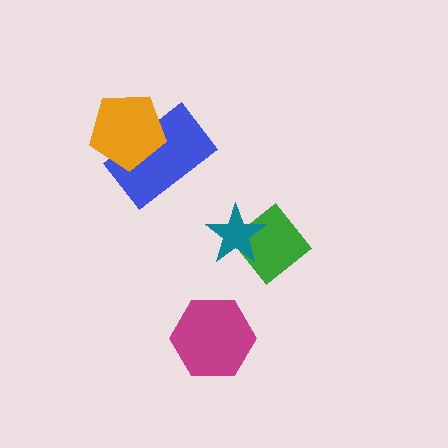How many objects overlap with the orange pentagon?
1 object overlaps with the orange pentagon.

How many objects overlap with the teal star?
1 object overlaps with the teal star.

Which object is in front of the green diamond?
The teal star is in front of the green diamond.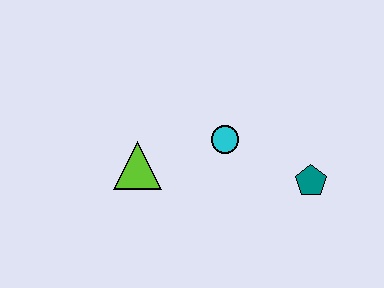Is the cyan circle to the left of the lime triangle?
No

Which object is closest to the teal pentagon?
The cyan circle is closest to the teal pentagon.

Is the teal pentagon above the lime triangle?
No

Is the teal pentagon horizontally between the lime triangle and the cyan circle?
No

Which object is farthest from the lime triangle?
The teal pentagon is farthest from the lime triangle.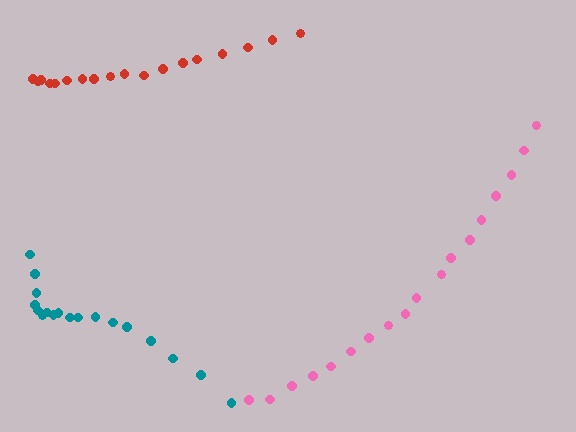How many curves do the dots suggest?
There are 3 distinct paths.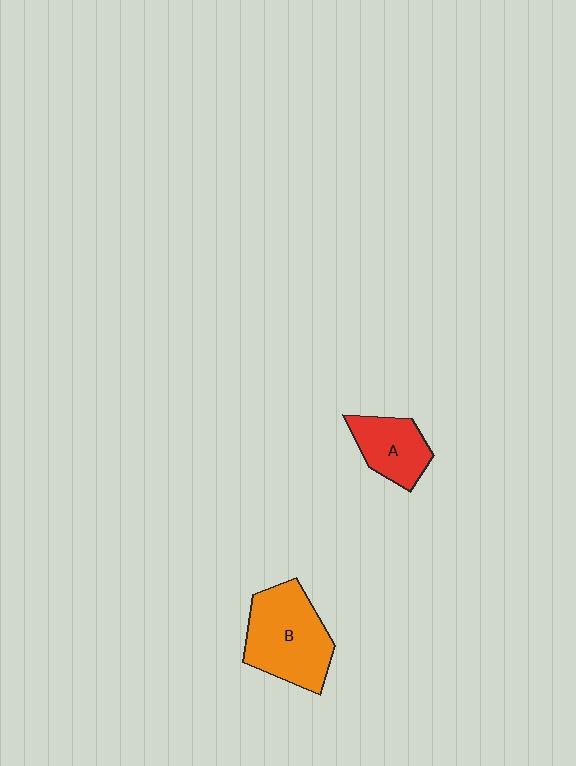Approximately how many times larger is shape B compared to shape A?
Approximately 1.7 times.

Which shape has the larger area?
Shape B (orange).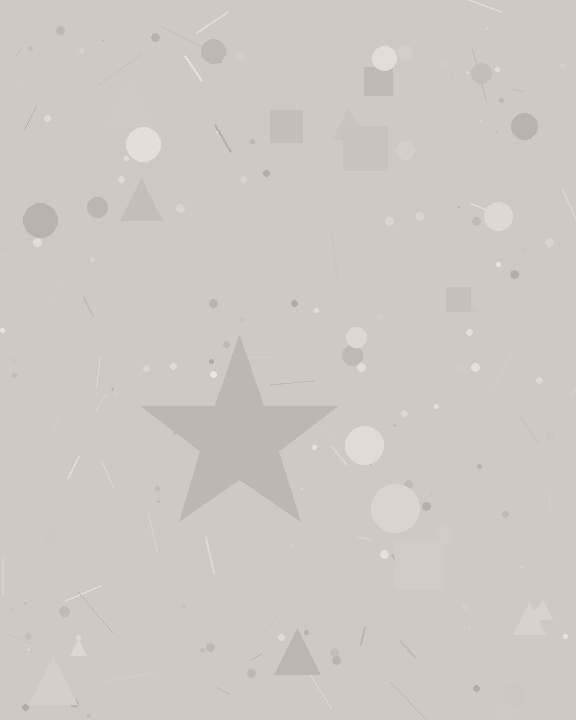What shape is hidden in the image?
A star is hidden in the image.